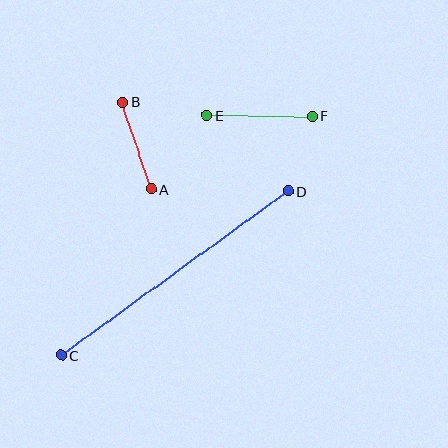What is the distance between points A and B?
The distance is approximately 92 pixels.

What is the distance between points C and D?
The distance is approximately 280 pixels.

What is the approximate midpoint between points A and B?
The midpoint is at approximately (137, 146) pixels.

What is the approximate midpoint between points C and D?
The midpoint is at approximately (175, 273) pixels.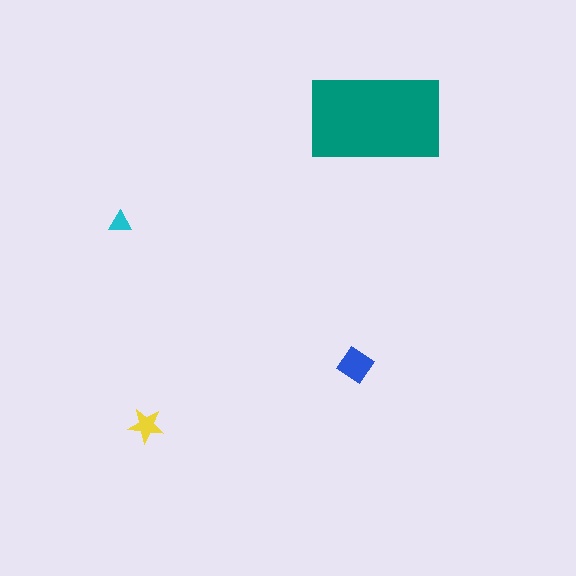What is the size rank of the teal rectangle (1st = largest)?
1st.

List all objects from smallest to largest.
The cyan triangle, the yellow star, the blue diamond, the teal rectangle.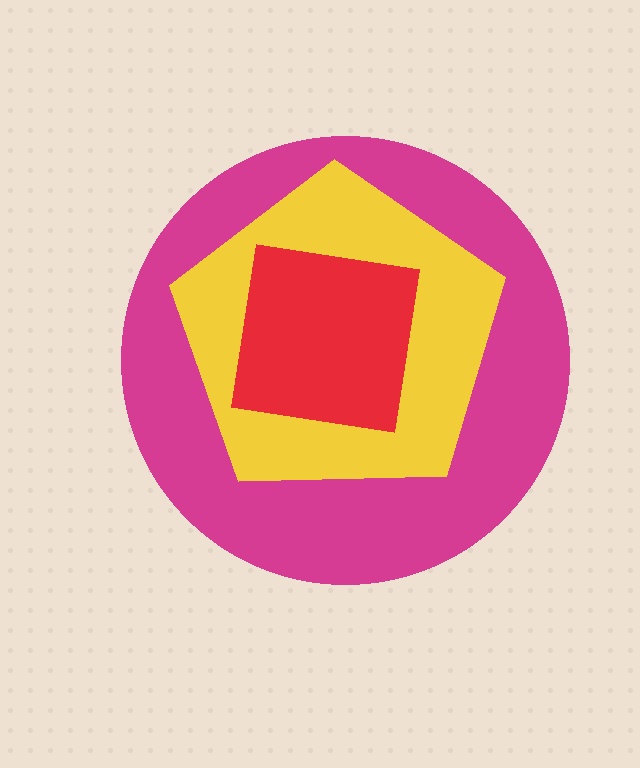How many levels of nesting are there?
3.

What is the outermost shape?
The magenta circle.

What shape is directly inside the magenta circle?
The yellow pentagon.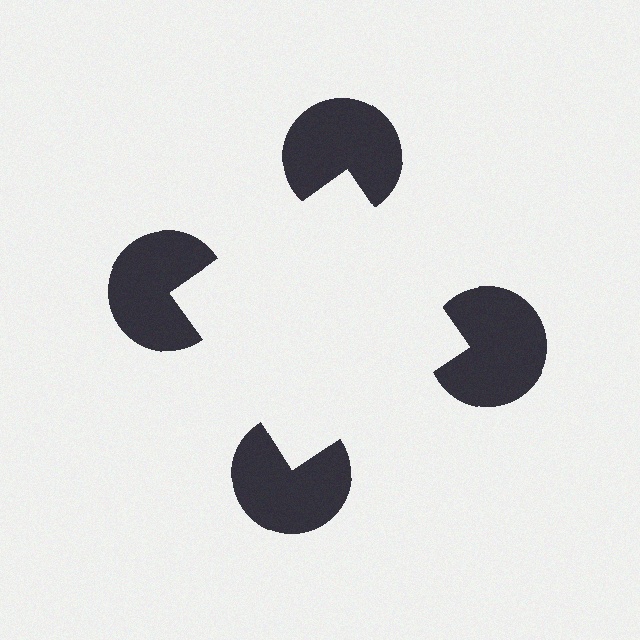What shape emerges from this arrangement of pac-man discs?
An illusory square — its edges are inferred from the aligned wedge cuts in the pac-man discs, not physically drawn.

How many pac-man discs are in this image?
There are 4 — one at each vertex of the illusory square.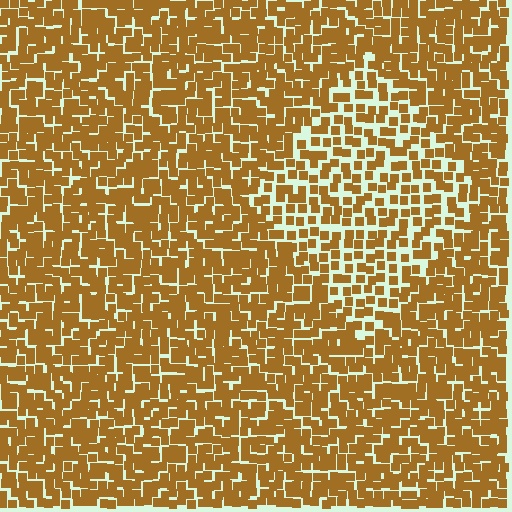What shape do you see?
I see a diamond.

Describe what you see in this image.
The image contains small brown elements arranged at two different densities. A diamond-shaped region is visible where the elements are less densely packed than the surrounding area.